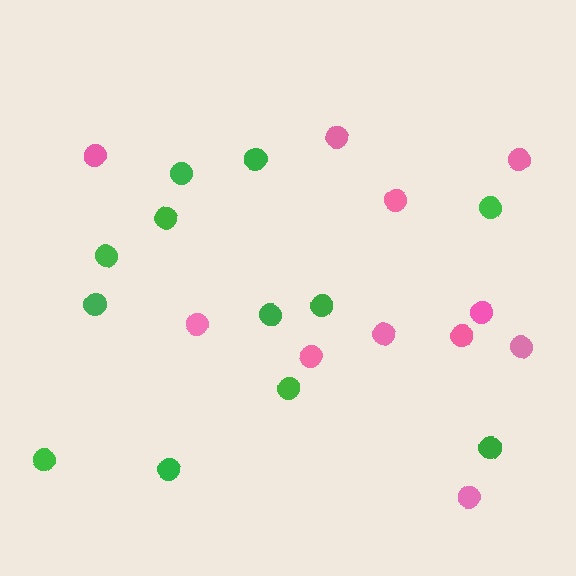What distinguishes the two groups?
There are 2 groups: one group of green circles (12) and one group of pink circles (11).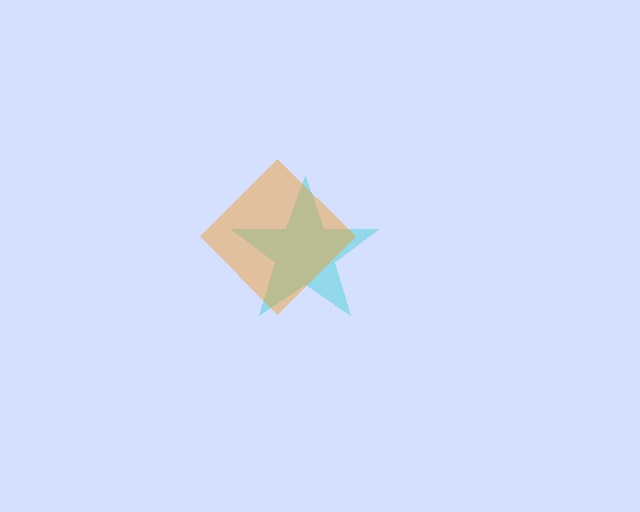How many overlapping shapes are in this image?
There are 2 overlapping shapes in the image.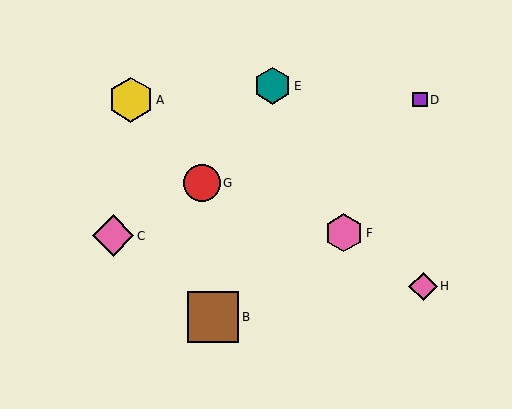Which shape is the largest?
The brown square (labeled B) is the largest.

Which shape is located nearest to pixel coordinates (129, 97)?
The yellow hexagon (labeled A) at (131, 100) is nearest to that location.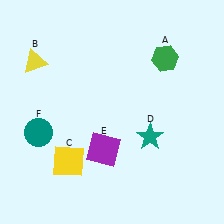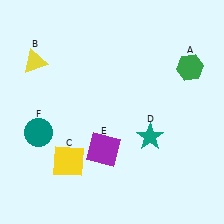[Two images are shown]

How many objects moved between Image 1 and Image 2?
1 object moved between the two images.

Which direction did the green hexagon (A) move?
The green hexagon (A) moved right.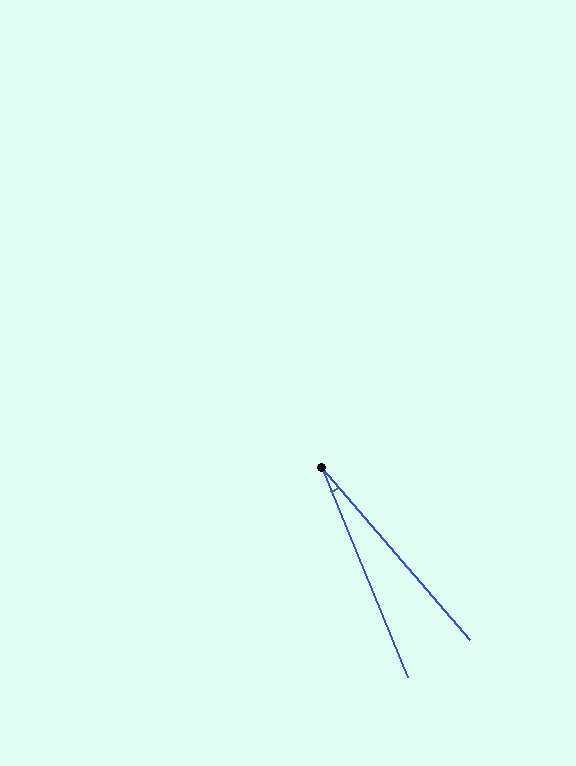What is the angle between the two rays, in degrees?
Approximately 19 degrees.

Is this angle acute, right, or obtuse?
It is acute.